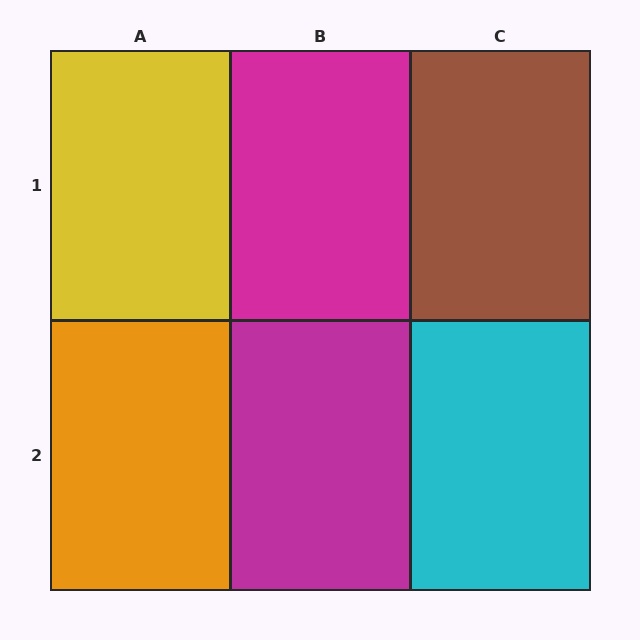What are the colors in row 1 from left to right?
Yellow, magenta, brown.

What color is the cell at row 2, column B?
Magenta.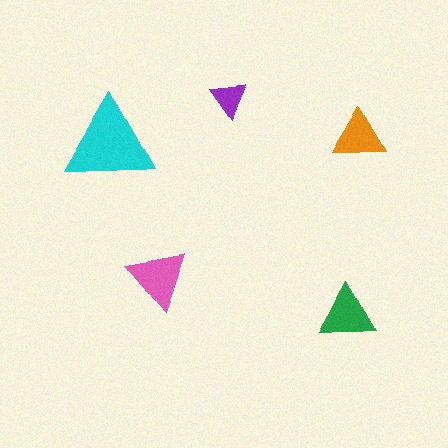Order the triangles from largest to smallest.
the cyan one, the pink one, the green one, the orange one, the purple one.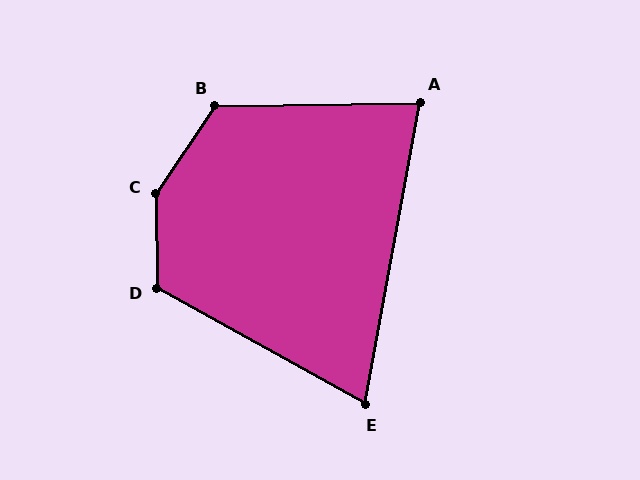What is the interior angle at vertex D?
Approximately 119 degrees (obtuse).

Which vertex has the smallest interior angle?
E, at approximately 71 degrees.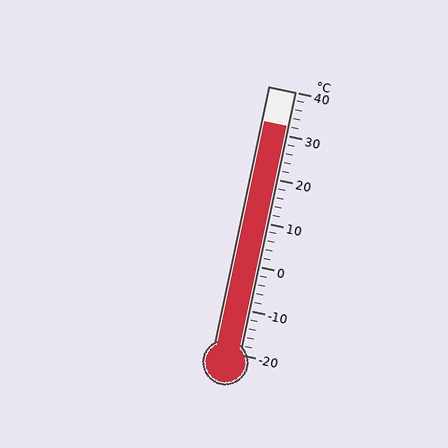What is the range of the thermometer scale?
The thermometer scale ranges from -20°C to 40°C.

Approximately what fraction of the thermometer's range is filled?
The thermometer is filled to approximately 85% of its range.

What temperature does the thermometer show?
The thermometer shows approximately 32°C.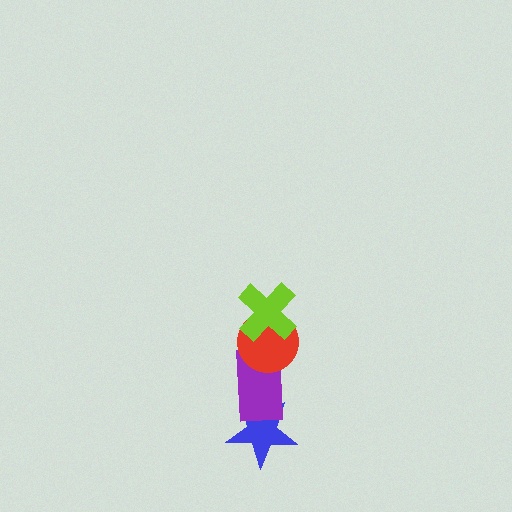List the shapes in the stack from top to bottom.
From top to bottom: the lime cross, the red circle, the purple rectangle, the blue star.